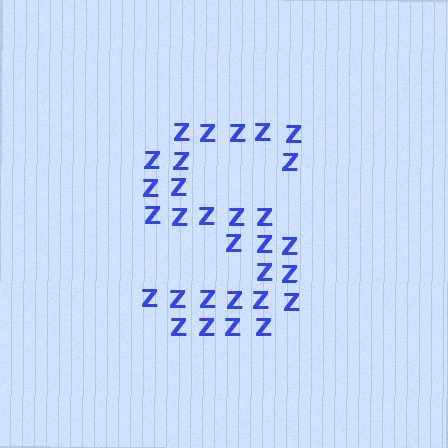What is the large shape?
The large shape is the letter S.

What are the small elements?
The small elements are letter Z's.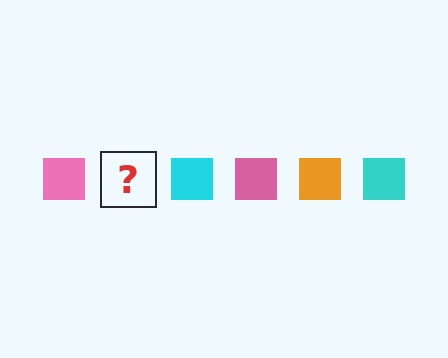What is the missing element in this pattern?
The missing element is an orange square.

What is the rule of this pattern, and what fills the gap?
The rule is that the pattern cycles through pink, orange, cyan squares. The gap should be filled with an orange square.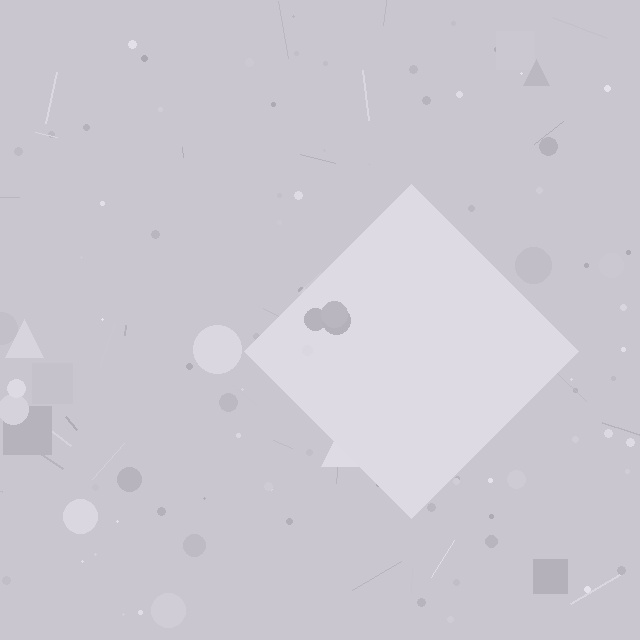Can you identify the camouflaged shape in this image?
The camouflaged shape is a diamond.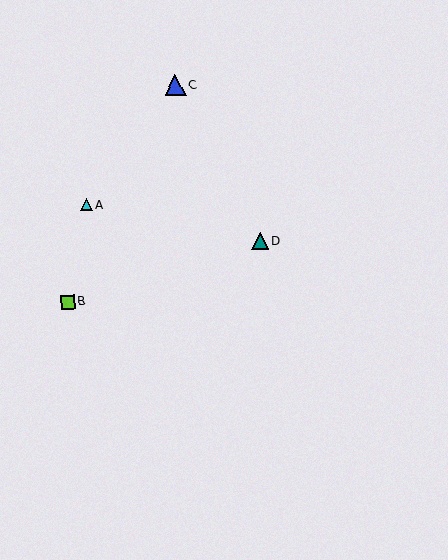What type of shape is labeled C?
Shape C is a blue triangle.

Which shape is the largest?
The blue triangle (labeled C) is the largest.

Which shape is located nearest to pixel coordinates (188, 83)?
The blue triangle (labeled C) at (175, 85) is nearest to that location.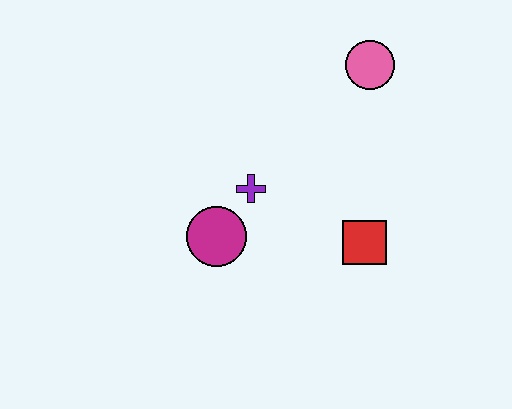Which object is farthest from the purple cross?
The pink circle is farthest from the purple cross.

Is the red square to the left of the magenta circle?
No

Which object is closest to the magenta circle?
The purple cross is closest to the magenta circle.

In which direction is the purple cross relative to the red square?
The purple cross is to the left of the red square.